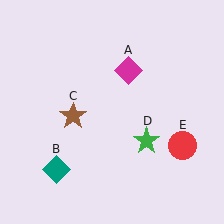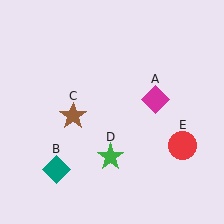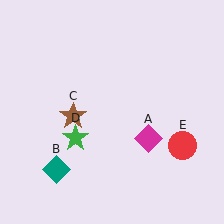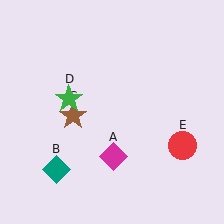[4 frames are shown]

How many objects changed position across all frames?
2 objects changed position: magenta diamond (object A), green star (object D).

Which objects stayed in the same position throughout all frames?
Teal diamond (object B) and brown star (object C) and red circle (object E) remained stationary.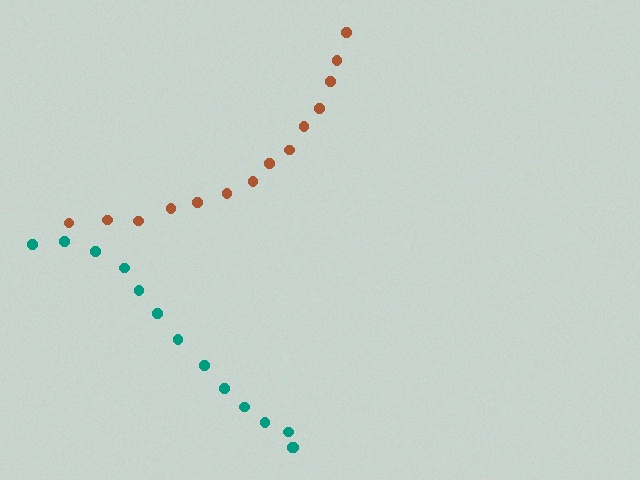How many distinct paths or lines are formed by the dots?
There are 2 distinct paths.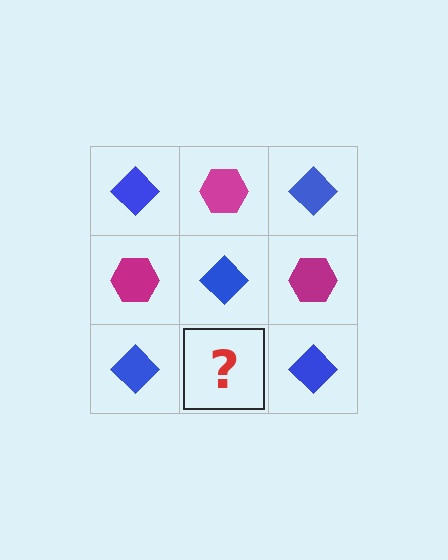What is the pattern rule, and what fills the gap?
The rule is that it alternates blue diamond and magenta hexagon in a checkerboard pattern. The gap should be filled with a magenta hexagon.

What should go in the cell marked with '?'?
The missing cell should contain a magenta hexagon.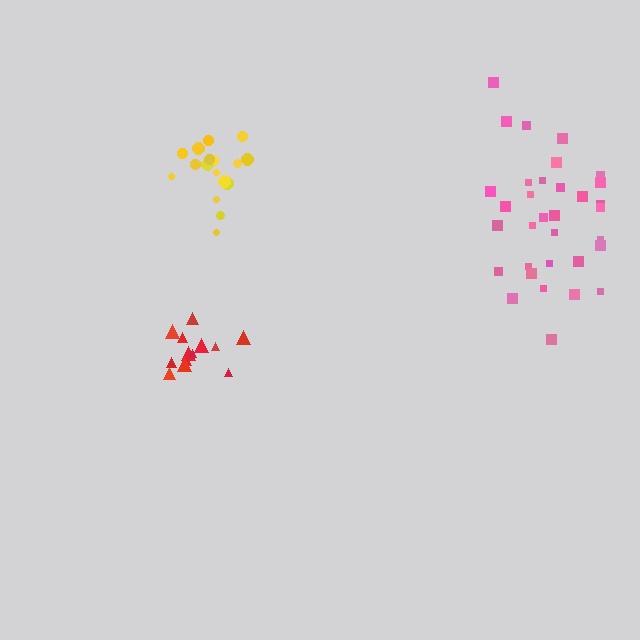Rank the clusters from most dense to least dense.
red, yellow, pink.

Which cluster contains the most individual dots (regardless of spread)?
Pink (33).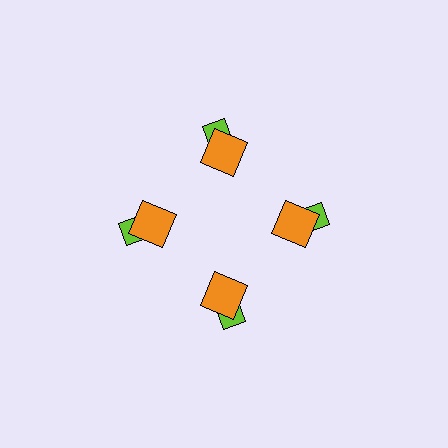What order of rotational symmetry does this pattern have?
This pattern has 4-fold rotational symmetry.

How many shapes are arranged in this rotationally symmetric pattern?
There are 8 shapes, arranged in 4 groups of 2.